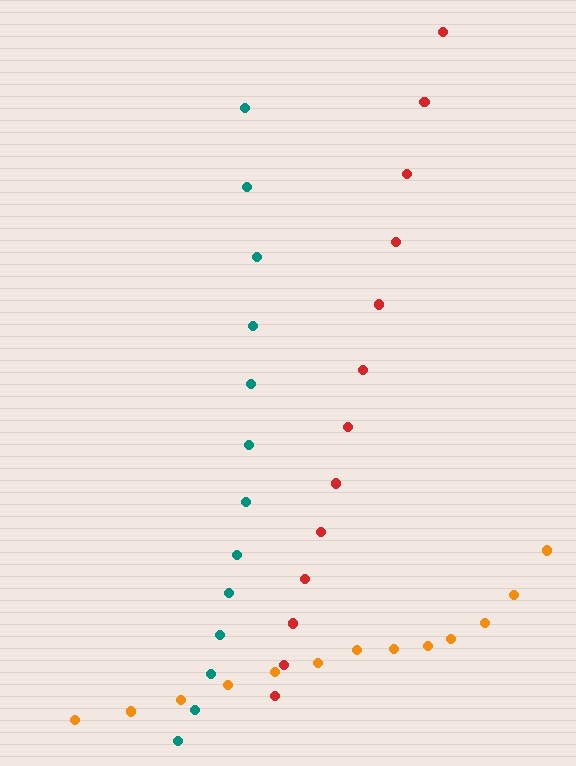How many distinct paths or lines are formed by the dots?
There are 3 distinct paths.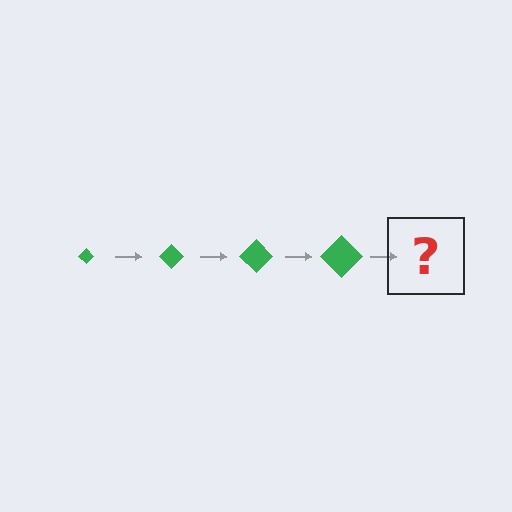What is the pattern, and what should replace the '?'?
The pattern is that the diamond gets progressively larger each step. The '?' should be a green diamond, larger than the previous one.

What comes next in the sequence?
The next element should be a green diamond, larger than the previous one.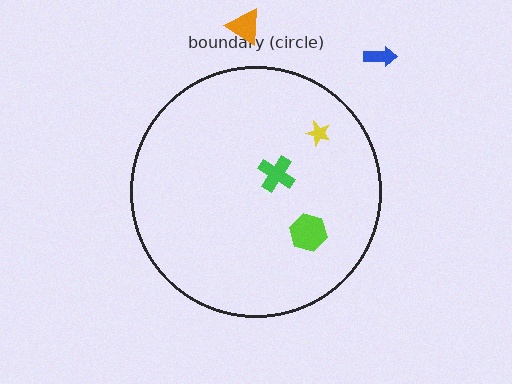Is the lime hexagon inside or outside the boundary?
Inside.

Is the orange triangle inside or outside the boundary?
Outside.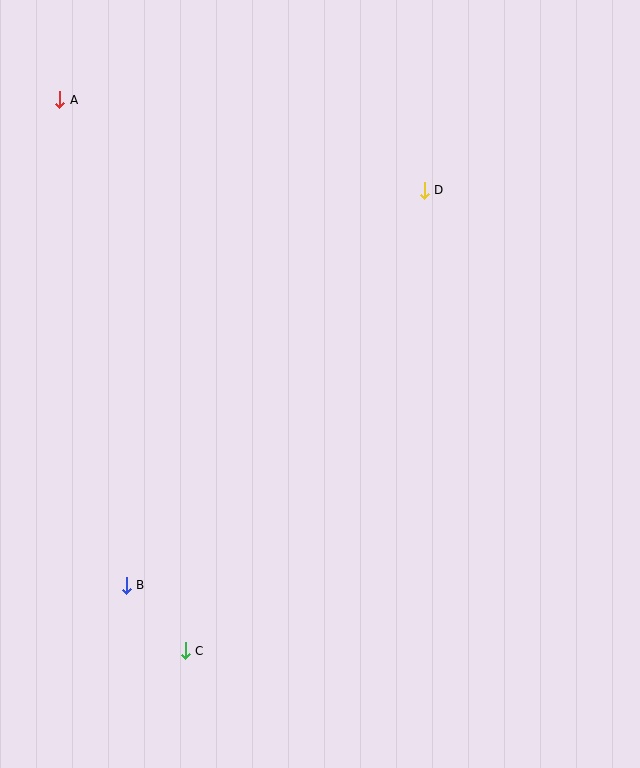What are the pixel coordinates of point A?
Point A is at (60, 100).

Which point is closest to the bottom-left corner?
Point C is closest to the bottom-left corner.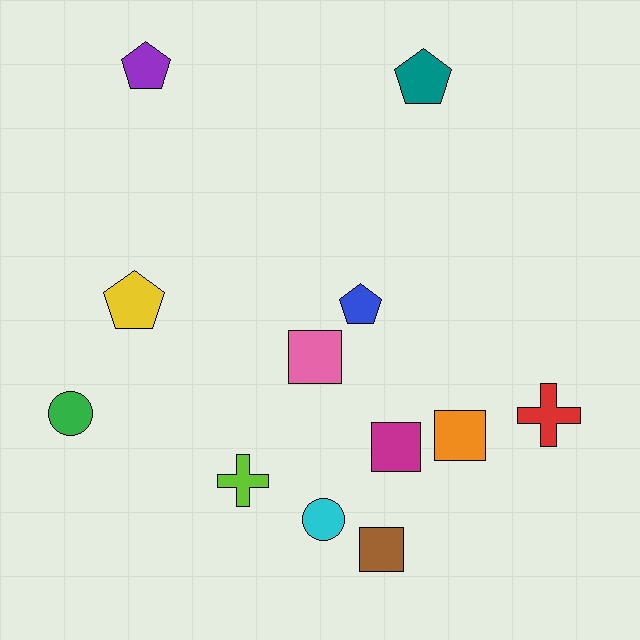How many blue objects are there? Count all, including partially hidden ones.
There is 1 blue object.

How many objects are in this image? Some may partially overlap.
There are 12 objects.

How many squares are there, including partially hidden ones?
There are 4 squares.